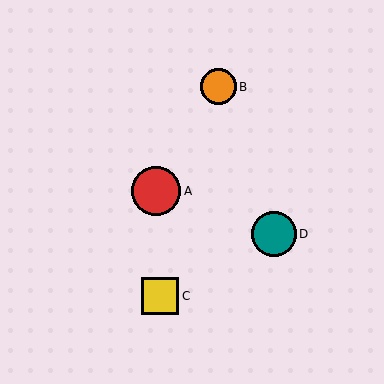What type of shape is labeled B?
Shape B is an orange circle.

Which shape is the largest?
The red circle (labeled A) is the largest.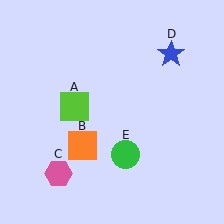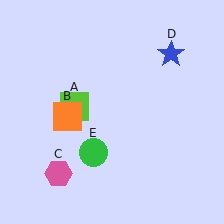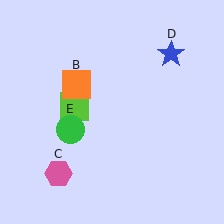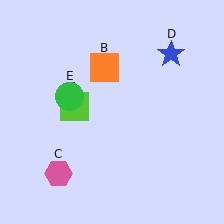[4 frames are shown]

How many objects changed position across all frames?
2 objects changed position: orange square (object B), green circle (object E).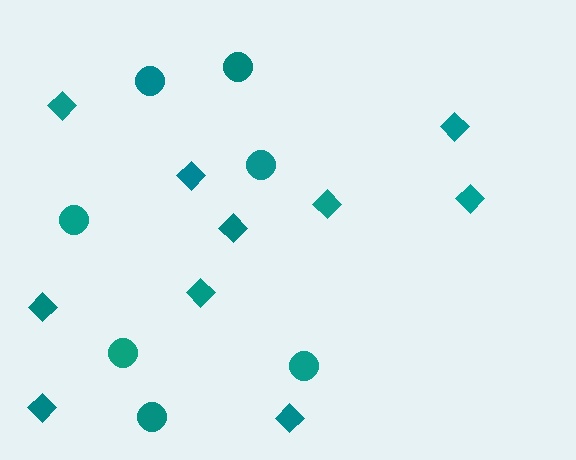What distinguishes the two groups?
There are 2 groups: one group of circles (7) and one group of diamonds (10).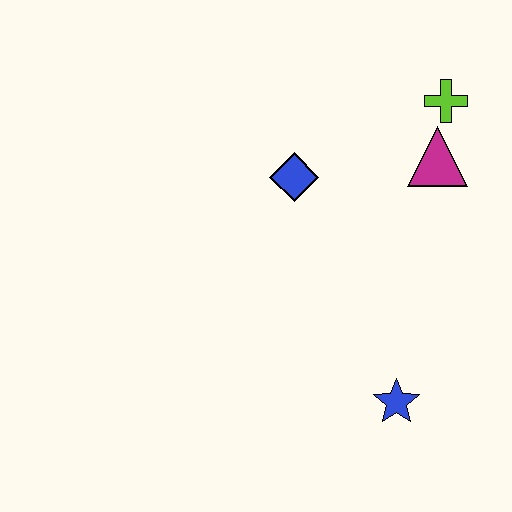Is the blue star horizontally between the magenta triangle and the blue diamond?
Yes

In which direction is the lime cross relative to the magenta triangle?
The lime cross is above the magenta triangle.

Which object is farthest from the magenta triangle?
The blue star is farthest from the magenta triangle.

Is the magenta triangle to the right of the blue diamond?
Yes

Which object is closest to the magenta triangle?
The lime cross is closest to the magenta triangle.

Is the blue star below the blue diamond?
Yes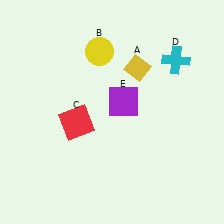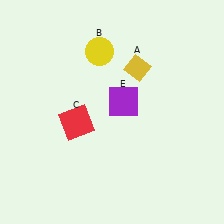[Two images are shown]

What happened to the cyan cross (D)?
The cyan cross (D) was removed in Image 2. It was in the top-right area of Image 1.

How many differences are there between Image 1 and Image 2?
There is 1 difference between the two images.